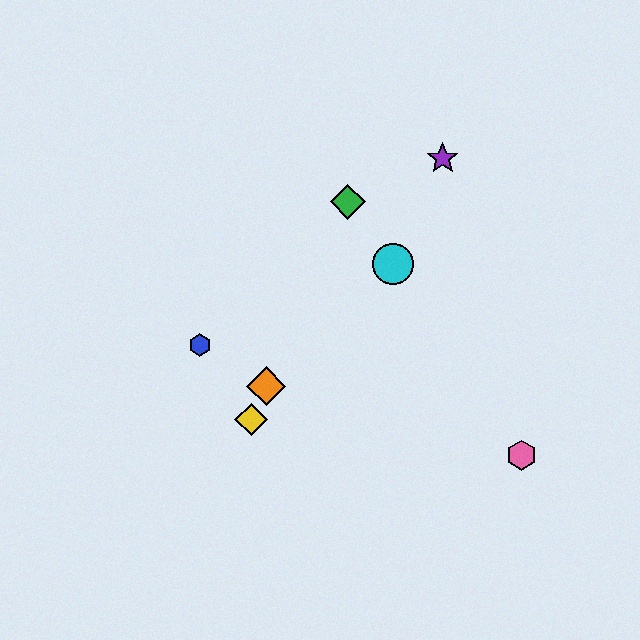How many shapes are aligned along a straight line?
4 shapes (the red circle, the green diamond, the yellow diamond, the orange diamond) are aligned along a straight line.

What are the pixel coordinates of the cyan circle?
The cyan circle is at (393, 264).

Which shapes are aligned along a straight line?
The red circle, the green diamond, the yellow diamond, the orange diamond are aligned along a straight line.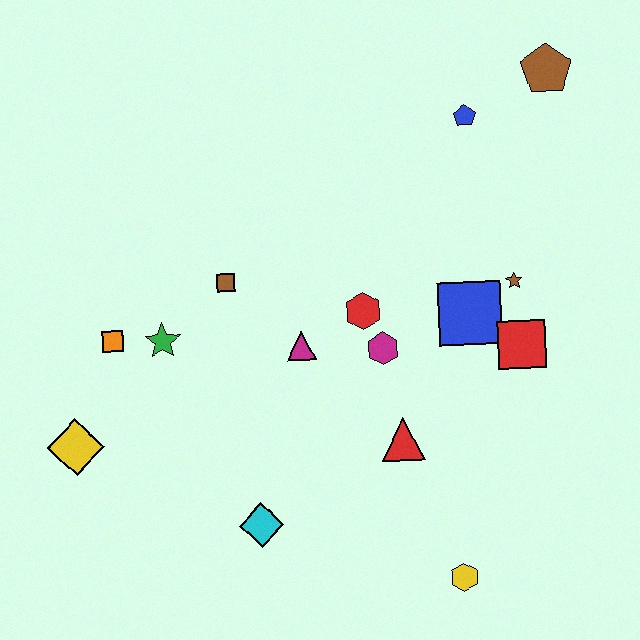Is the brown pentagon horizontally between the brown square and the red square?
No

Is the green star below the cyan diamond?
No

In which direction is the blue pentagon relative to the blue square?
The blue pentagon is above the blue square.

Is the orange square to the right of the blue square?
No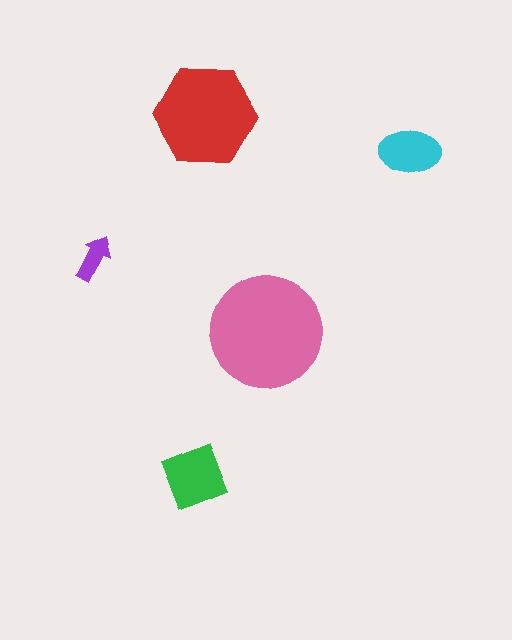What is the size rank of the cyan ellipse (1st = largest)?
4th.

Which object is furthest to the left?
The purple arrow is leftmost.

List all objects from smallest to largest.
The purple arrow, the cyan ellipse, the green diamond, the red hexagon, the pink circle.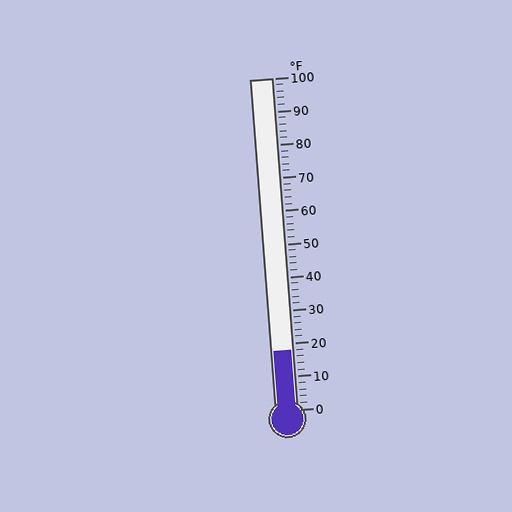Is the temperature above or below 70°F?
The temperature is below 70°F.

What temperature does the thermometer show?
The thermometer shows approximately 18°F.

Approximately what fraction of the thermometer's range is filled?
The thermometer is filled to approximately 20% of its range.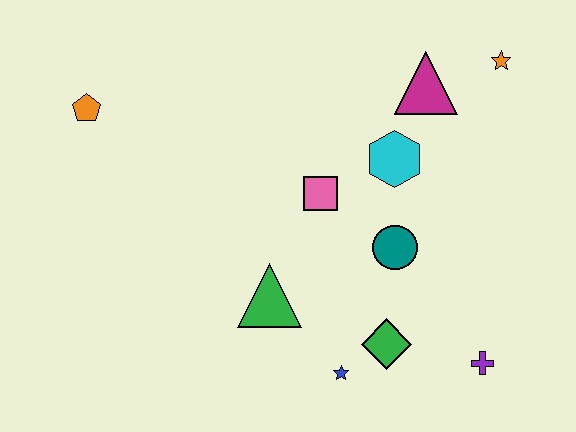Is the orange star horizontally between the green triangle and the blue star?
No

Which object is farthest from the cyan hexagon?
The orange pentagon is farthest from the cyan hexagon.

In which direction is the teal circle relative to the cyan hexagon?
The teal circle is below the cyan hexagon.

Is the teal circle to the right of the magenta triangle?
No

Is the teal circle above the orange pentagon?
No